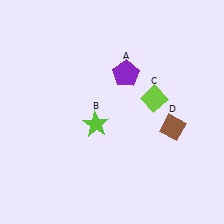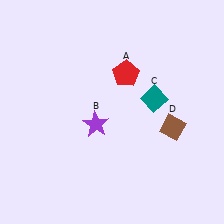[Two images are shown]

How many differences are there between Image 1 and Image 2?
There are 3 differences between the two images.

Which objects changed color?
A changed from purple to red. B changed from lime to purple. C changed from lime to teal.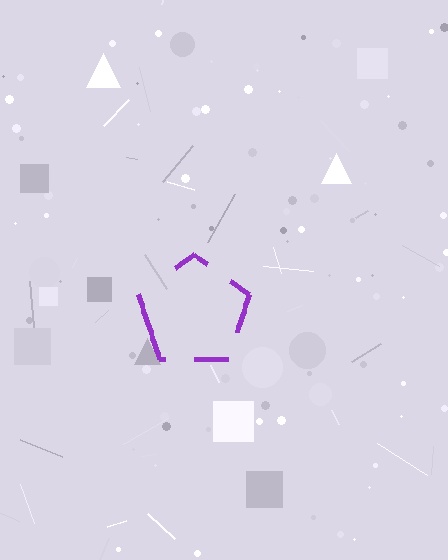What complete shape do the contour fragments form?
The contour fragments form a pentagon.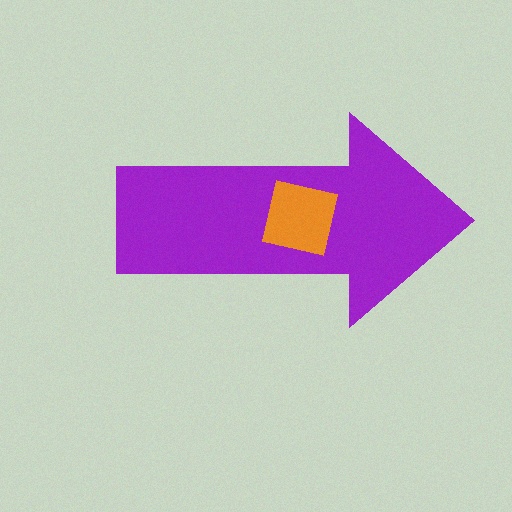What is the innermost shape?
The orange square.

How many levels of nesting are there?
2.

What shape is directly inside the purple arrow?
The orange square.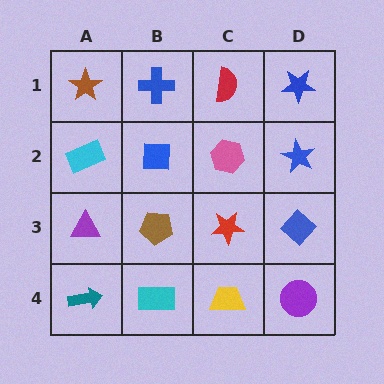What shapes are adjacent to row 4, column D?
A blue diamond (row 3, column D), a yellow trapezoid (row 4, column C).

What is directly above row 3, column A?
A cyan rectangle.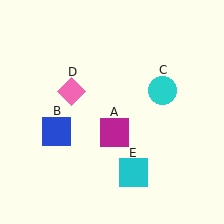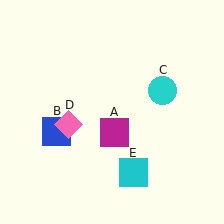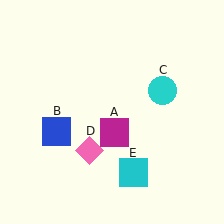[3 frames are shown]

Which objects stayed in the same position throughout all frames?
Magenta square (object A) and blue square (object B) and cyan circle (object C) and cyan square (object E) remained stationary.